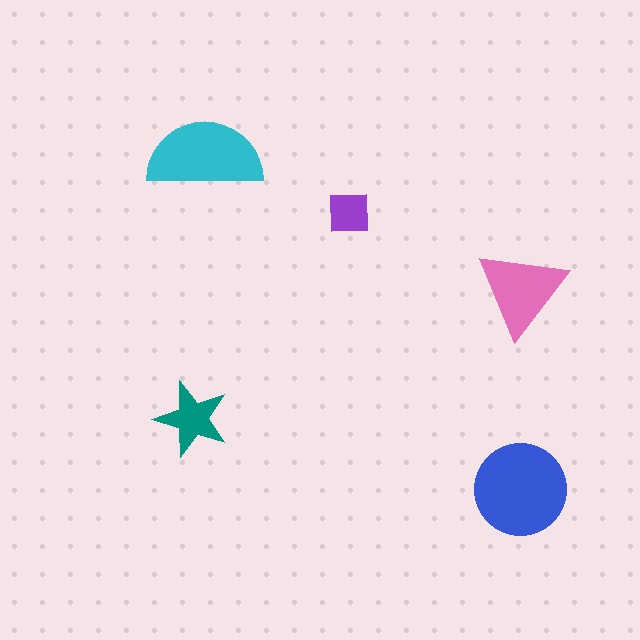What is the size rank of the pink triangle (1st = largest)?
3rd.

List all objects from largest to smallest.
The blue circle, the cyan semicircle, the pink triangle, the teal star, the purple square.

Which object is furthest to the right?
The pink triangle is rightmost.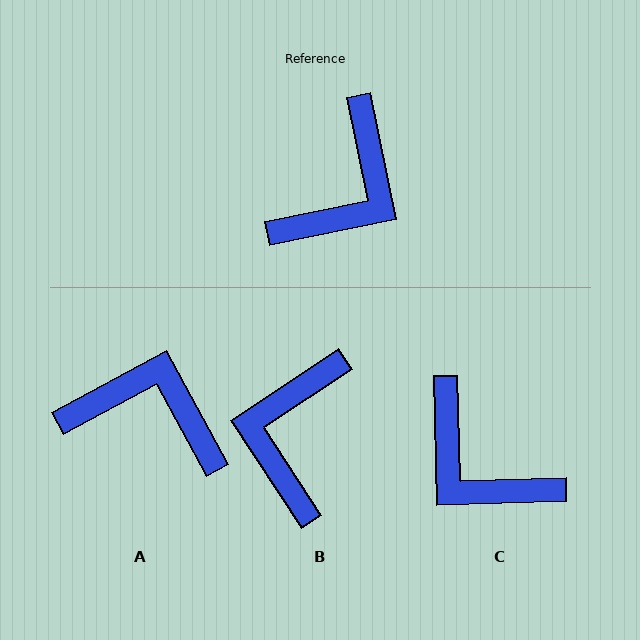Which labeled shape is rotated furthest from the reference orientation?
B, about 158 degrees away.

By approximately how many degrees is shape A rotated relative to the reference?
Approximately 107 degrees counter-clockwise.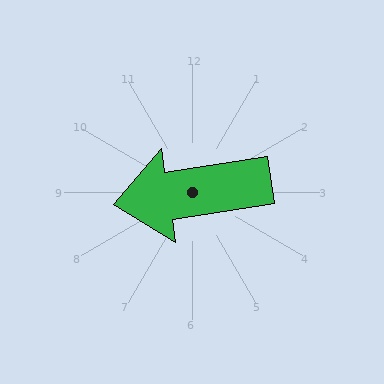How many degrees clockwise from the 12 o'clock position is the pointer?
Approximately 261 degrees.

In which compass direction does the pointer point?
West.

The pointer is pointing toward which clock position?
Roughly 9 o'clock.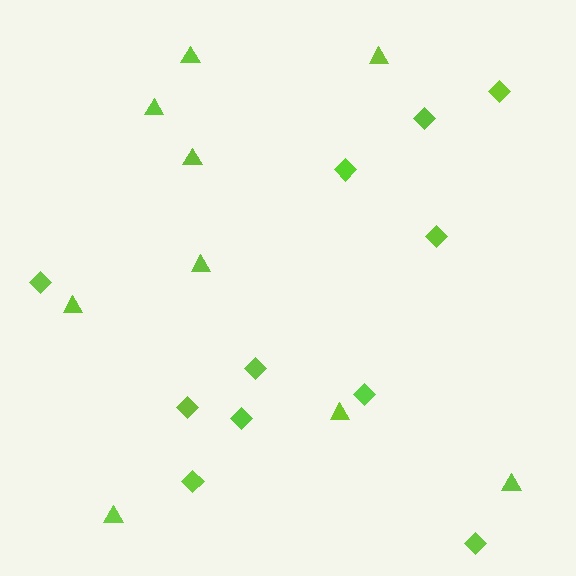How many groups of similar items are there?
There are 2 groups: one group of diamonds (11) and one group of triangles (9).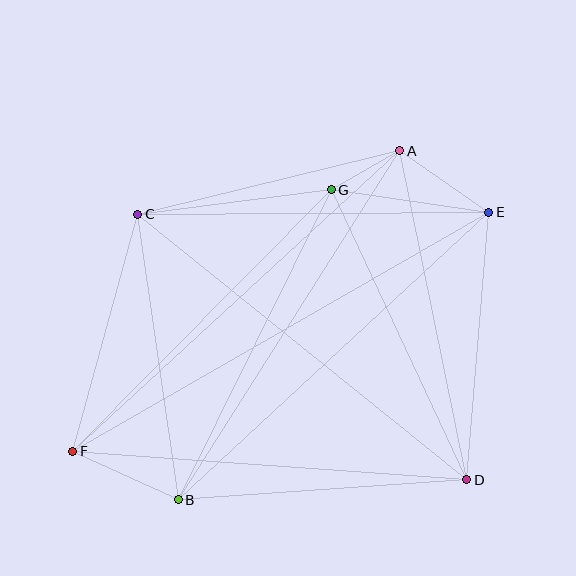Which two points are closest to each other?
Points A and G are closest to each other.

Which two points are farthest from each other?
Points E and F are farthest from each other.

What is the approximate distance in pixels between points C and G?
The distance between C and G is approximately 195 pixels.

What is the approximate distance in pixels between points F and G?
The distance between F and G is approximately 367 pixels.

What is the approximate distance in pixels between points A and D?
The distance between A and D is approximately 336 pixels.